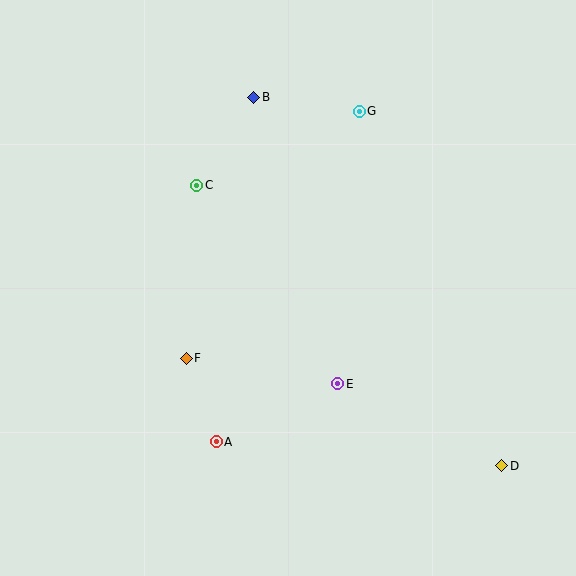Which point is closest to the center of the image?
Point E at (338, 384) is closest to the center.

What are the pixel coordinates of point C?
Point C is at (197, 185).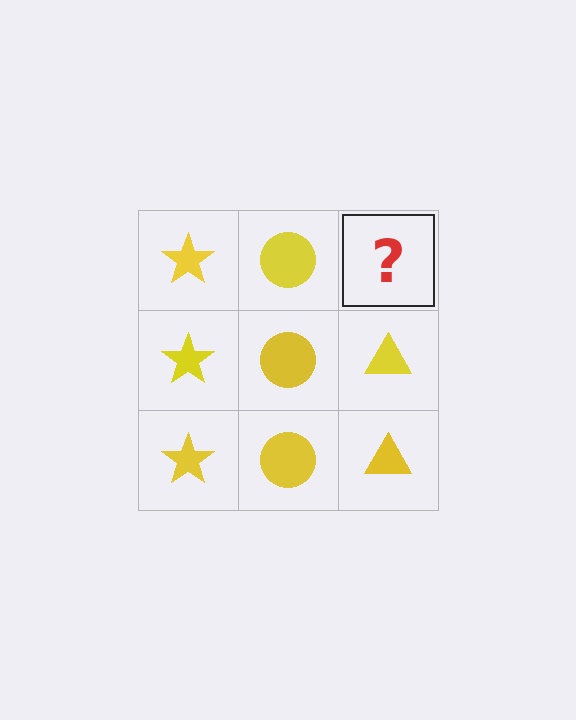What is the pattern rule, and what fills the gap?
The rule is that each column has a consistent shape. The gap should be filled with a yellow triangle.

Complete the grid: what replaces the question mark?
The question mark should be replaced with a yellow triangle.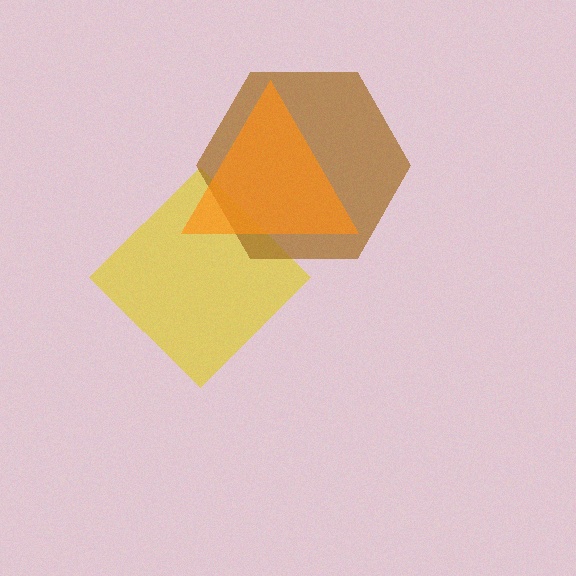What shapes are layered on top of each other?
The layered shapes are: a yellow diamond, a brown hexagon, an orange triangle.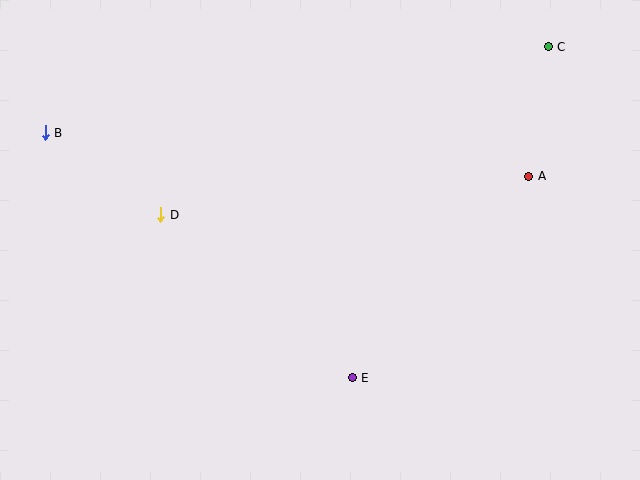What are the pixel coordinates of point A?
Point A is at (529, 176).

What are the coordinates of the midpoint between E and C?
The midpoint between E and C is at (450, 212).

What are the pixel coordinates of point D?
Point D is at (161, 215).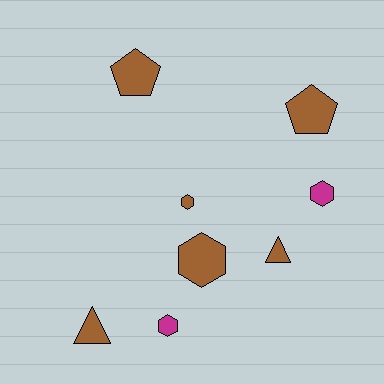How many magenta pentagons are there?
There are no magenta pentagons.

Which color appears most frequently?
Brown, with 6 objects.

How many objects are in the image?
There are 8 objects.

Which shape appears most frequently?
Hexagon, with 4 objects.